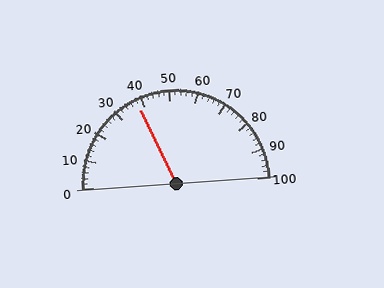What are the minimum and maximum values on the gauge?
The gauge ranges from 0 to 100.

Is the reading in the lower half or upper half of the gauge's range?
The reading is in the lower half of the range (0 to 100).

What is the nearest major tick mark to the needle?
The nearest major tick mark is 40.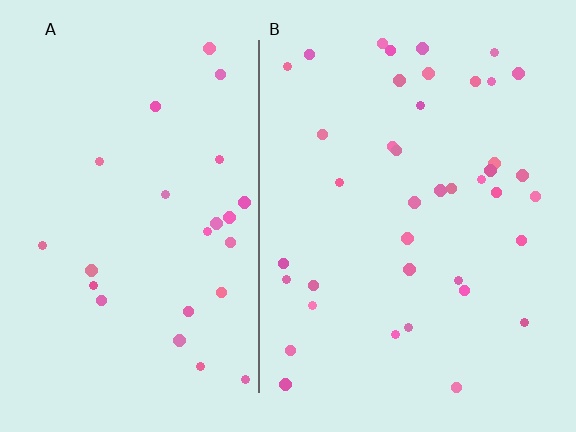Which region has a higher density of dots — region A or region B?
B (the right).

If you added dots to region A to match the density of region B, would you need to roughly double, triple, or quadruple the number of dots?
Approximately double.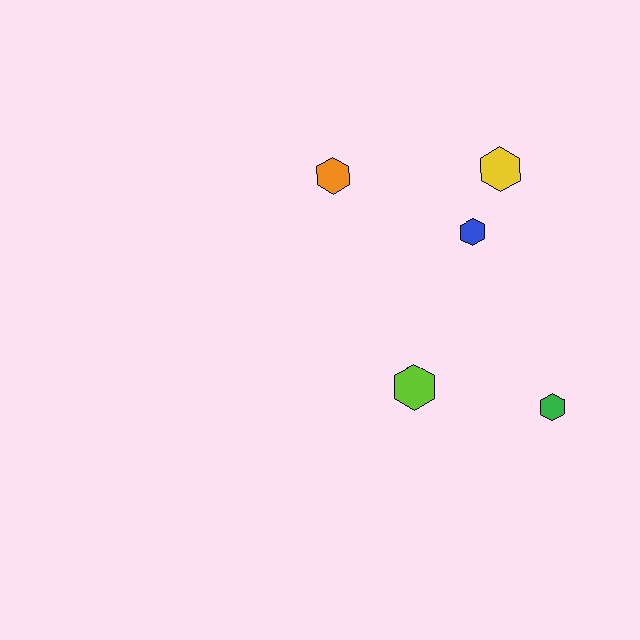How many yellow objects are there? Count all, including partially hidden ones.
There is 1 yellow object.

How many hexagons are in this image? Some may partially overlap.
There are 5 hexagons.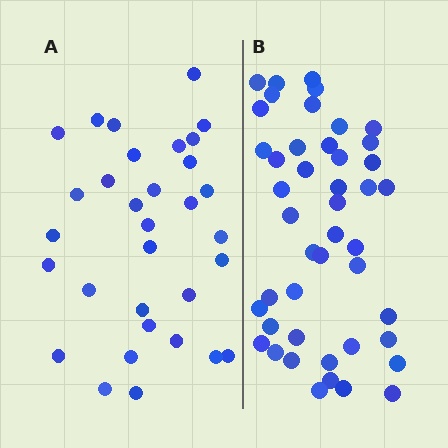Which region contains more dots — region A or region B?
Region B (the right region) has more dots.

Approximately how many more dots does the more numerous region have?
Region B has approximately 15 more dots than region A.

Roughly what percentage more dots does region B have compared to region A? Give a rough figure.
About 40% more.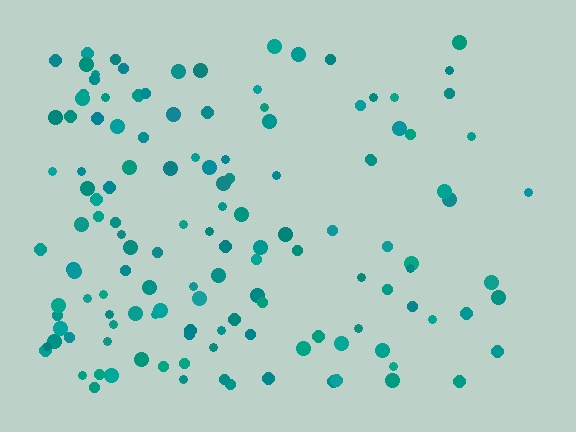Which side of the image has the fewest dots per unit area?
The right.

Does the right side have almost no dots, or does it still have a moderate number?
Still a moderate number, just noticeably fewer than the left.